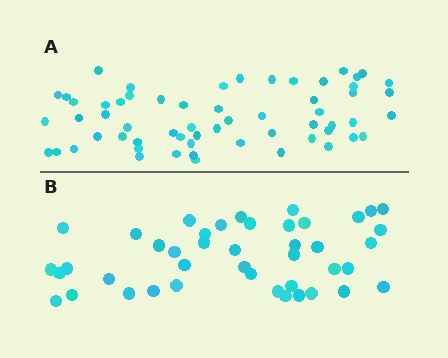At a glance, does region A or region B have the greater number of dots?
Region A (the top region) has more dots.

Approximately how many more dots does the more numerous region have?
Region A has approximately 15 more dots than region B.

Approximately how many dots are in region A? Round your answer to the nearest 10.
About 60 dots.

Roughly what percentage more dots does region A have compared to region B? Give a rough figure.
About 40% more.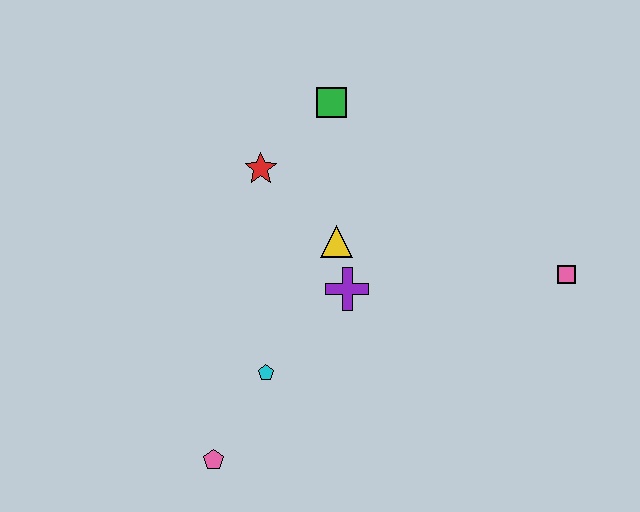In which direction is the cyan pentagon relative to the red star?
The cyan pentagon is below the red star.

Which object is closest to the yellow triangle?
The purple cross is closest to the yellow triangle.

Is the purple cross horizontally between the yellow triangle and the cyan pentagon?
No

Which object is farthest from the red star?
The pink square is farthest from the red star.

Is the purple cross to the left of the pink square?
Yes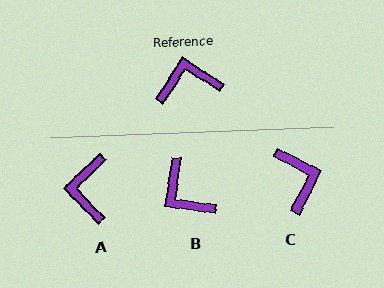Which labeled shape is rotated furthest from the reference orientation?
B, about 115 degrees away.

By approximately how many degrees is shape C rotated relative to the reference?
Approximately 85 degrees clockwise.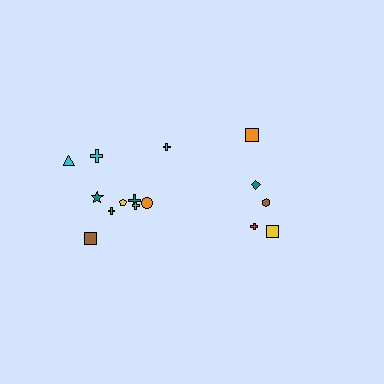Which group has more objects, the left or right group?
The left group.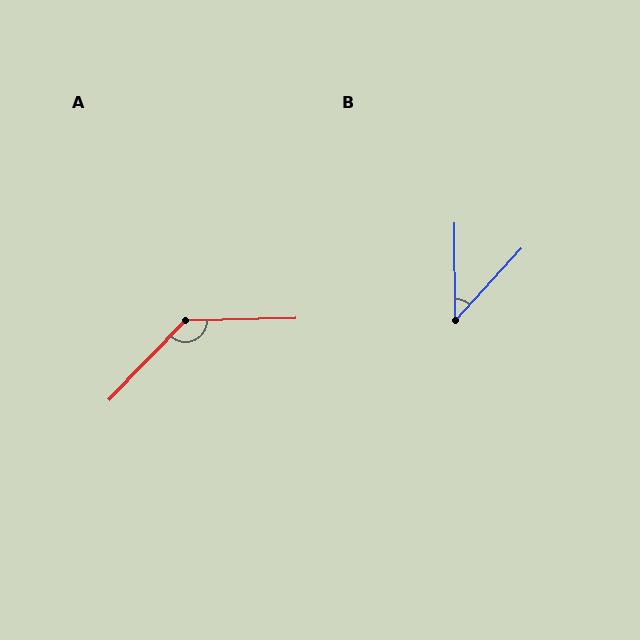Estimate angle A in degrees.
Approximately 135 degrees.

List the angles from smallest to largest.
B (43°), A (135°).